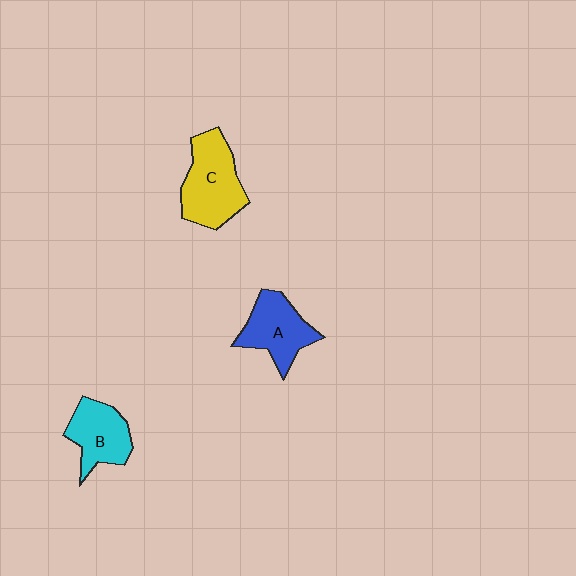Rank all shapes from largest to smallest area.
From largest to smallest: C (yellow), A (blue), B (cyan).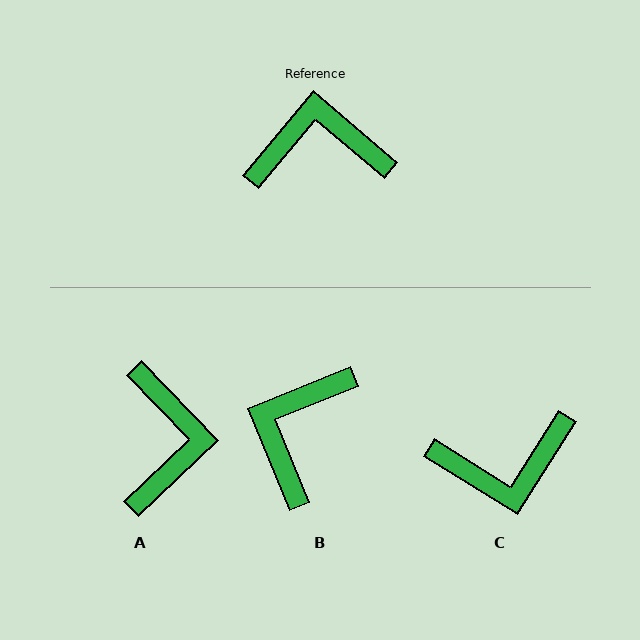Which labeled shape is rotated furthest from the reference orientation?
C, about 172 degrees away.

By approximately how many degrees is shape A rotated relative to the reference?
Approximately 96 degrees clockwise.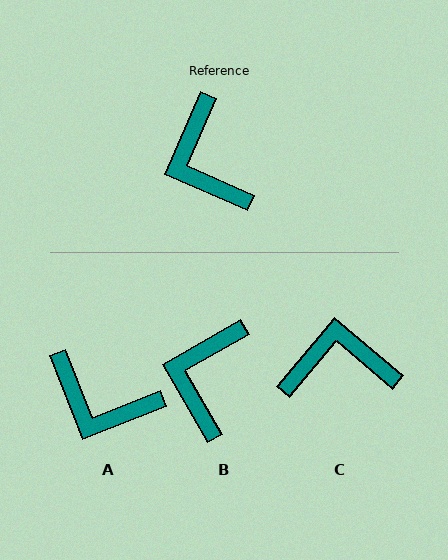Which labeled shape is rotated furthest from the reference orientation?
C, about 107 degrees away.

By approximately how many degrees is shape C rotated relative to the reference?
Approximately 107 degrees clockwise.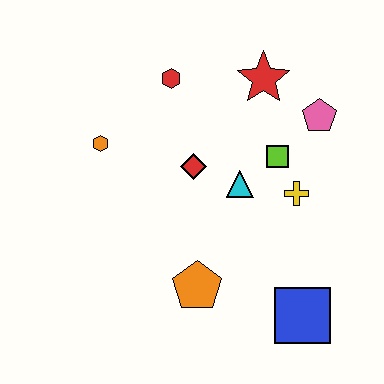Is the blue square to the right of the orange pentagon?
Yes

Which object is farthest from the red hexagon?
The blue square is farthest from the red hexagon.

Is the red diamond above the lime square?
No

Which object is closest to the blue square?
The orange pentagon is closest to the blue square.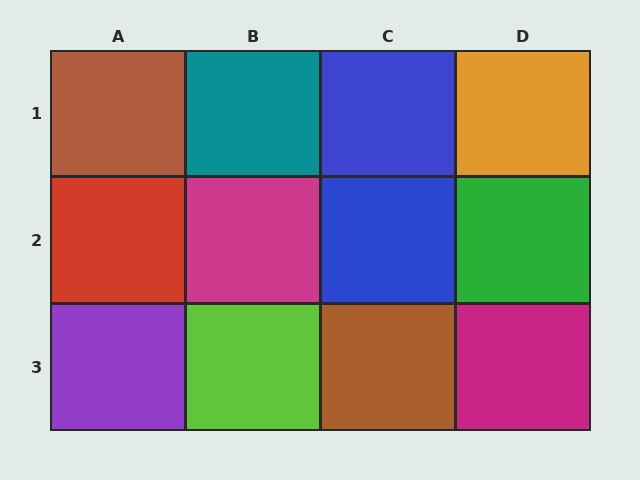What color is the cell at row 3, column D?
Magenta.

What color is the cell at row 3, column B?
Lime.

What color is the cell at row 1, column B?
Teal.